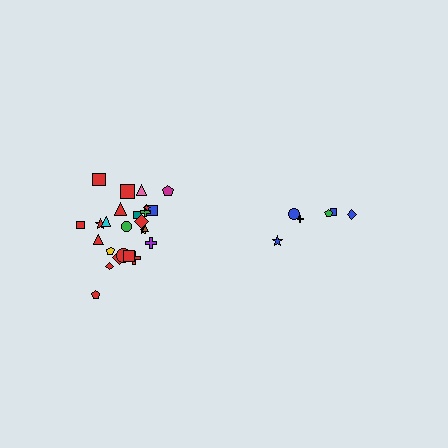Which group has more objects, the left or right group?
The left group.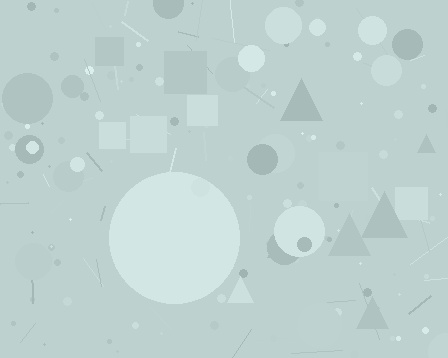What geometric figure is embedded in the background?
A circle is embedded in the background.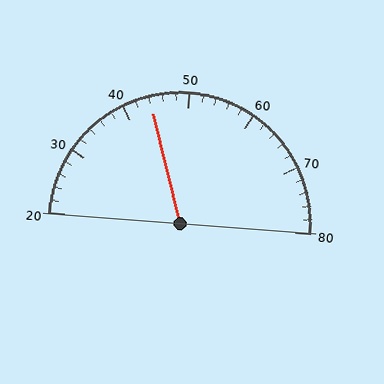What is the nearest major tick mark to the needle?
The nearest major tick mark is 40.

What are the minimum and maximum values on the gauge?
The gauge ranges from 20 to 80.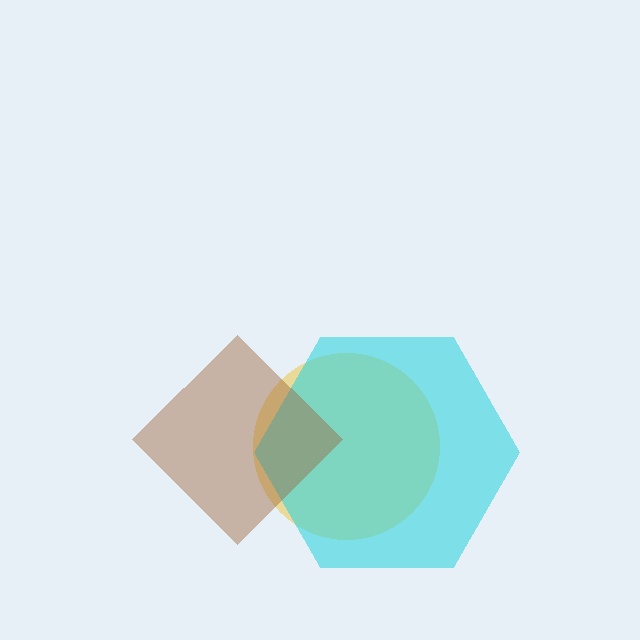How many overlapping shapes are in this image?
There are 3 overlapping shapes in the image.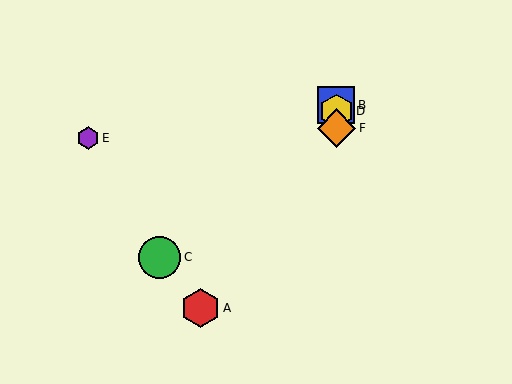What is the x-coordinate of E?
Object E is at x≈88.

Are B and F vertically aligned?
Yes, both are at x≈336.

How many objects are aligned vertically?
3 objects (B, D, F) are aligned vertically.